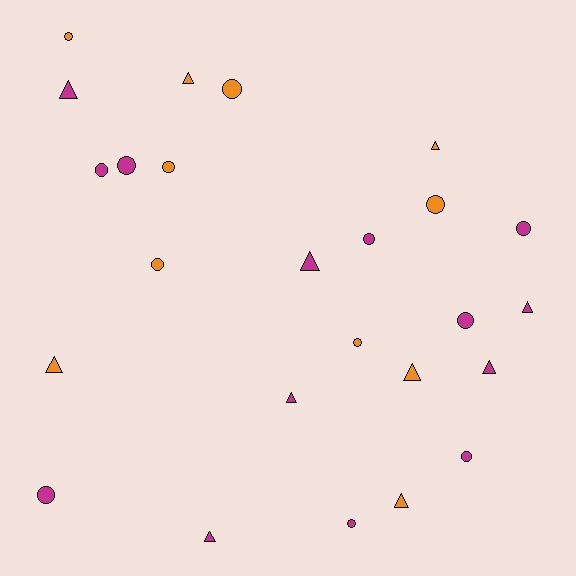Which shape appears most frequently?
Circle, with 14 objects.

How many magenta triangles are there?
There are 6 magenta triangles.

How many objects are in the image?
There are 25 objects.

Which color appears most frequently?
Magenta, with 14 objects.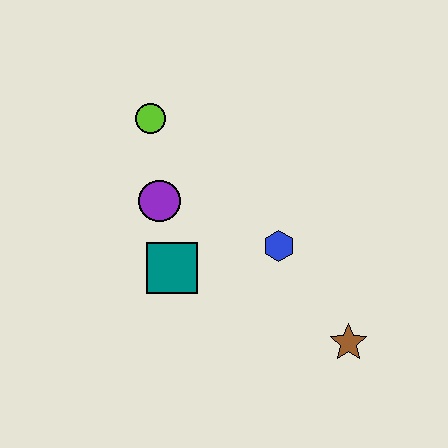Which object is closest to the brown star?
The blue hexagon is closest to the brown star.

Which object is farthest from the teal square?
The brown star is farthest from the teal square.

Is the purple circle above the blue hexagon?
Yes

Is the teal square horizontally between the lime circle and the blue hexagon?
Yes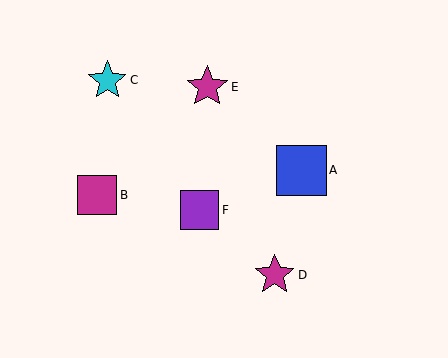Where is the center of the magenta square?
The center of the magenta square is at (97, 195).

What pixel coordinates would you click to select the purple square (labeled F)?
Click at (200, 210) to select the purple square F.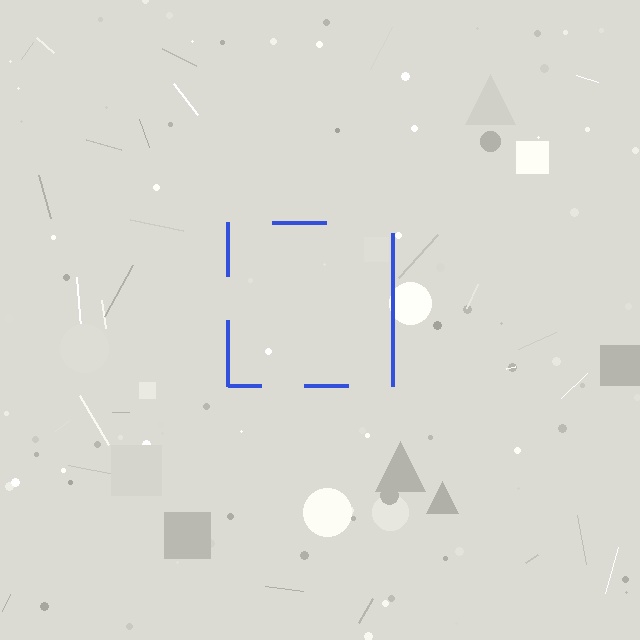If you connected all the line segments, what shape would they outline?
They would outline a square.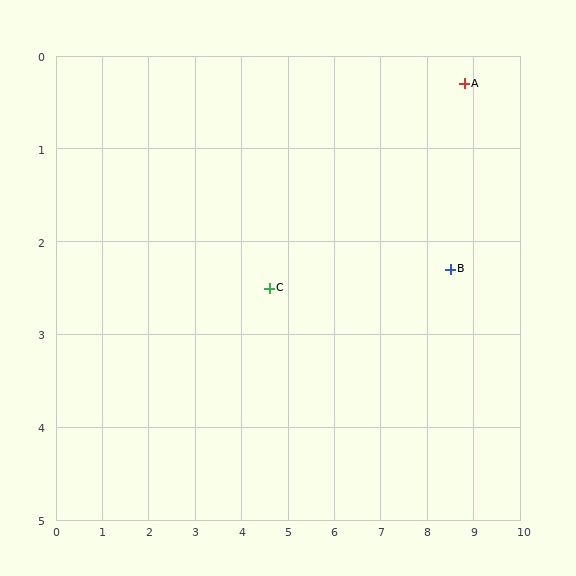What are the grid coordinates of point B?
Point B is at approximately (8.5, 2.3).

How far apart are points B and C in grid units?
Points B and C are about 3.9 grid units apart.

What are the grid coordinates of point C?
Point C is at approximately (4.6, 2.5).